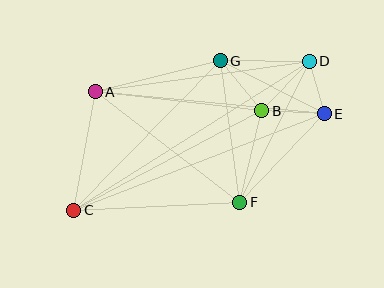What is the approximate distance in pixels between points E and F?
The distance between E and F is approximately 122 pixels.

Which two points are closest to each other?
Points D and E are closest to each other.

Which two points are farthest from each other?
Points C and D are farthest from each other.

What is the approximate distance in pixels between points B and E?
The distance between B and E is approximately 62 pixels.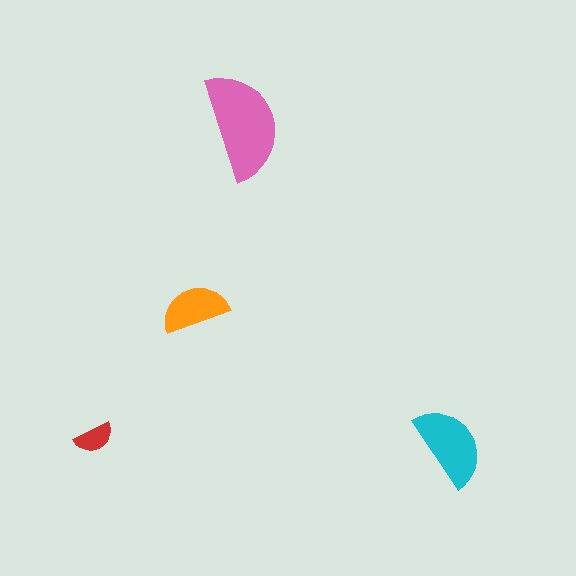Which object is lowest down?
The cyan semicircle is bottommost.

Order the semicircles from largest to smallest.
the pink one, the cyan one, the orange one, the red one.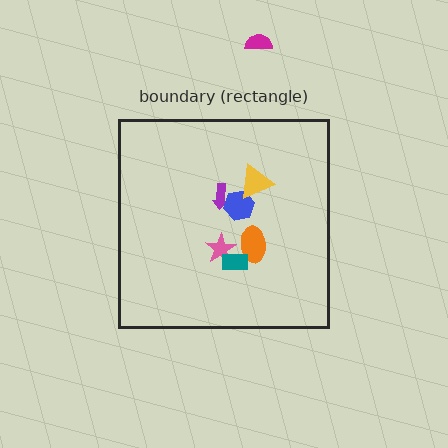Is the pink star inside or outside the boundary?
Inside.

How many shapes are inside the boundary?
6 inside, 1 outside.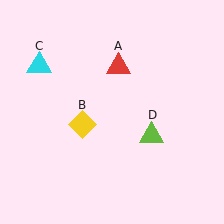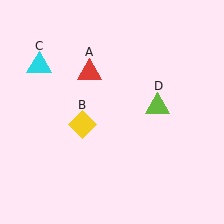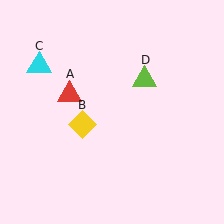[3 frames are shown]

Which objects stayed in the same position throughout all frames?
Yellow diamond (object B) and cyan triangle (object C) remained stationary.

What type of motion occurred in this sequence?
The red triangle (object A), lime triangle (object D) rotated counterclockwise around the center of the scene.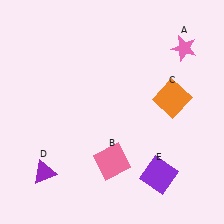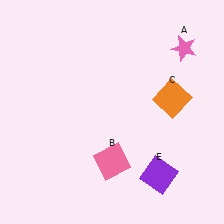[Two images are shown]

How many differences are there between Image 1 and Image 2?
There is 1 difference between the two images.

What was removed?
The purple triangle (D) was removed in Image 2.